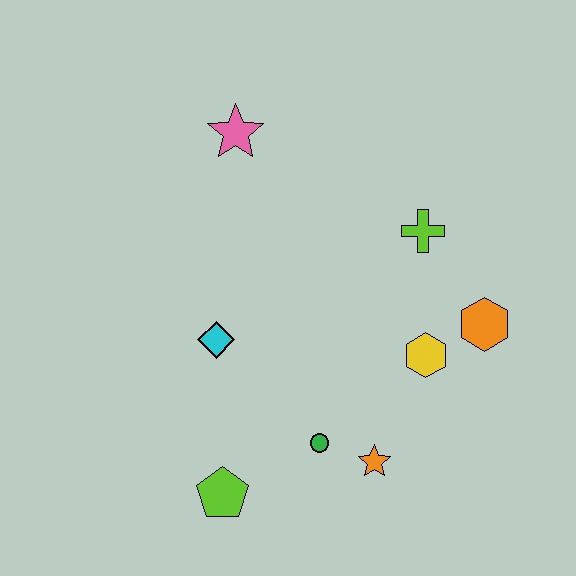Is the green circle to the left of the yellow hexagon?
Yes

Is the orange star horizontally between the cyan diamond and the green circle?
No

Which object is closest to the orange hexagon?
The yellow hexagon is closest to the orange hexagon.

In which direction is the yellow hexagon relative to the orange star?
The yellow hexagon is above the orange star.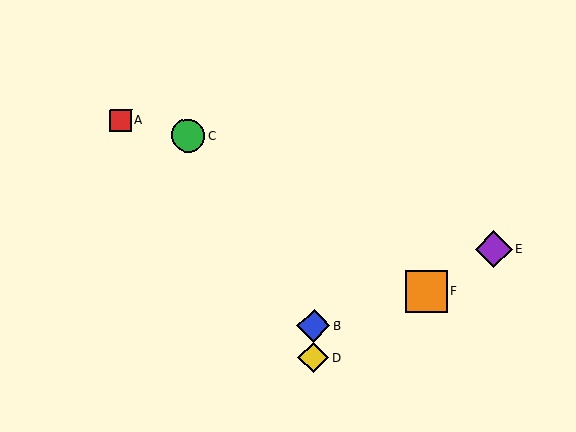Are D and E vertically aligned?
No, D is at x≈313 and E is at x≈494.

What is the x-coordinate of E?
Object E is at x≈494.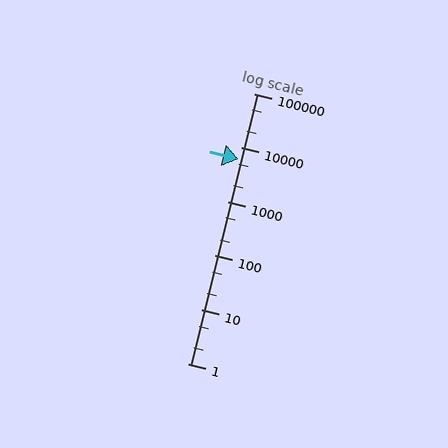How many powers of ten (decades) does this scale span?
The scale spans 5 decades, from 1 to 100000.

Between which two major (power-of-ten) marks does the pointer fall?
The pointer is between 1000 and 10000.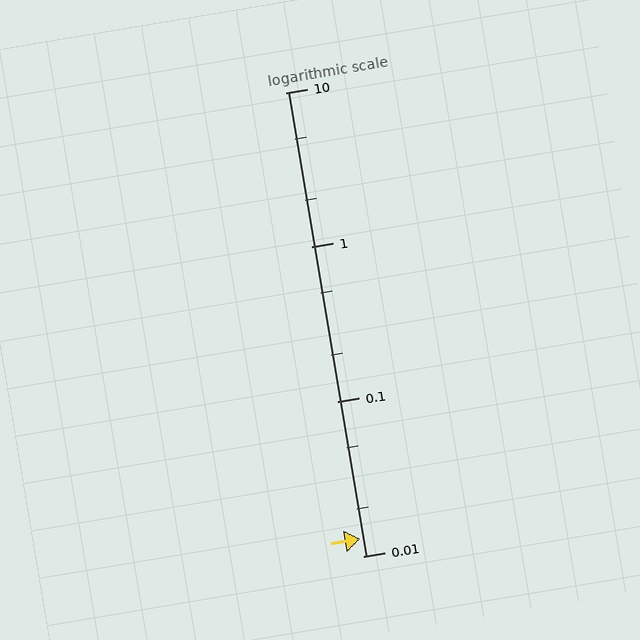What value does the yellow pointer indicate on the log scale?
The pointer indicates approximately 0.013.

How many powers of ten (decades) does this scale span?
The scale spans 3 decades, from 0.01 to 10.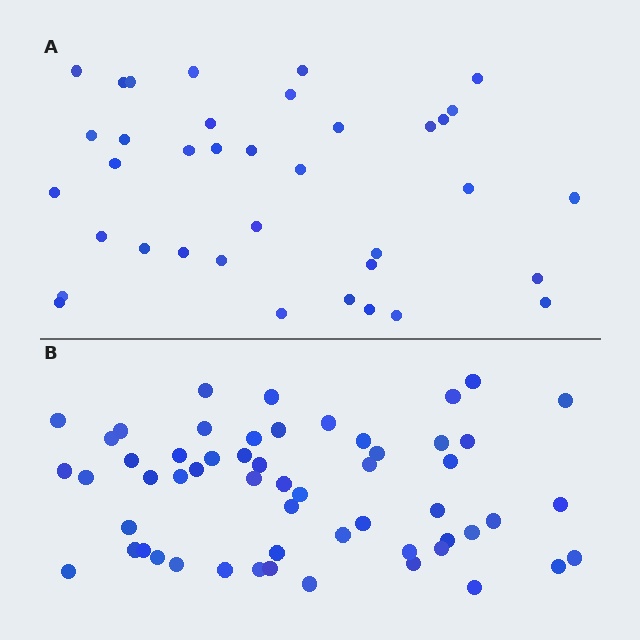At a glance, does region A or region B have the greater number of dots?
Region B (the bottom region) has more dots.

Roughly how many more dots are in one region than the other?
Region B has approximately 20 more dots than region A.